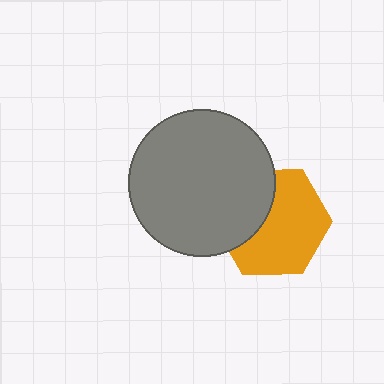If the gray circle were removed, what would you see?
You would see the complete orange hexagon.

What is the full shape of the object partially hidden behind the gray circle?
The partially hidden object is an orange hexagon.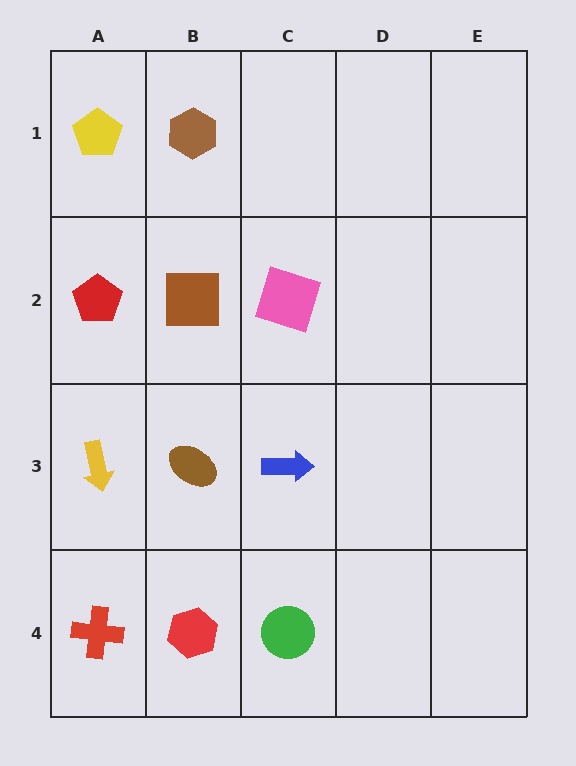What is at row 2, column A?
A red pentagon.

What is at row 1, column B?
A brown hexagon.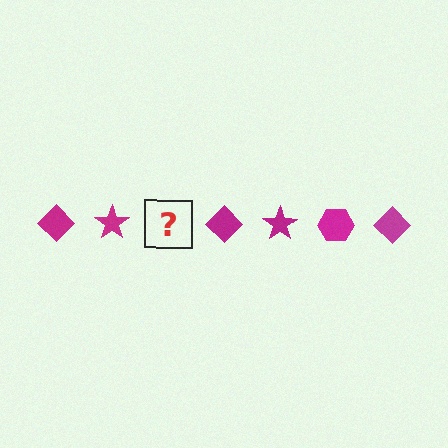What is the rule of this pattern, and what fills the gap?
The rule is that the pattern cycles through diamond, star, hexagon shapes in magenta. The gap should be filled with a magenta hexagon.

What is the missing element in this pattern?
The missing element is a magenta hexagon.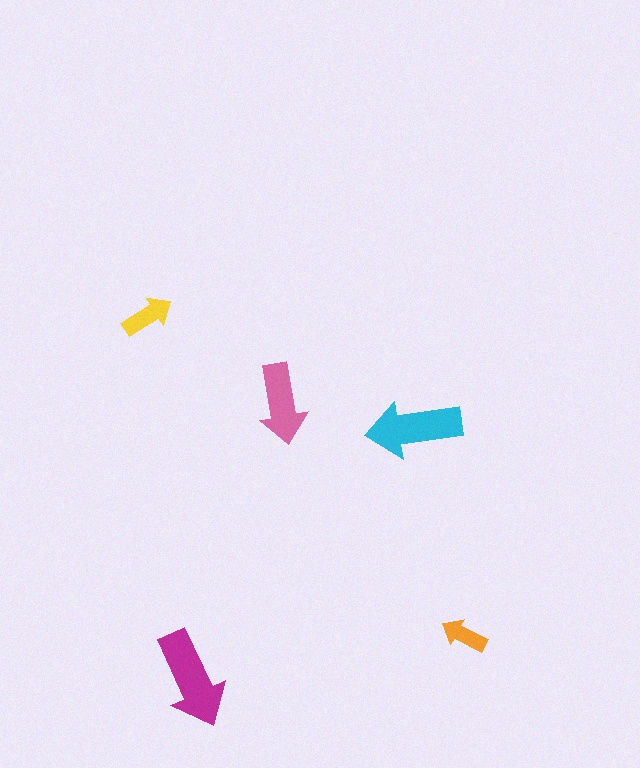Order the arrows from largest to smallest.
the magenta one, the cyan one, the pink one, the yellow one, the orange one.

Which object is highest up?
The yellow arrow is topmost.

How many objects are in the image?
There are 5 objects in the image.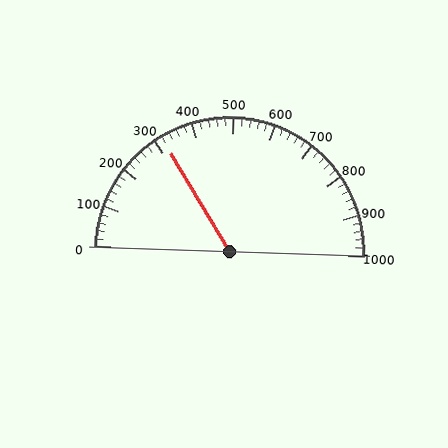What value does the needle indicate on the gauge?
The needle indicates approximately 320.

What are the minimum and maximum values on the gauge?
The gauge ranges from 0 to 1000.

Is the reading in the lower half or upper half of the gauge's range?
The reading is in the lower half of the range (0 to 1000).